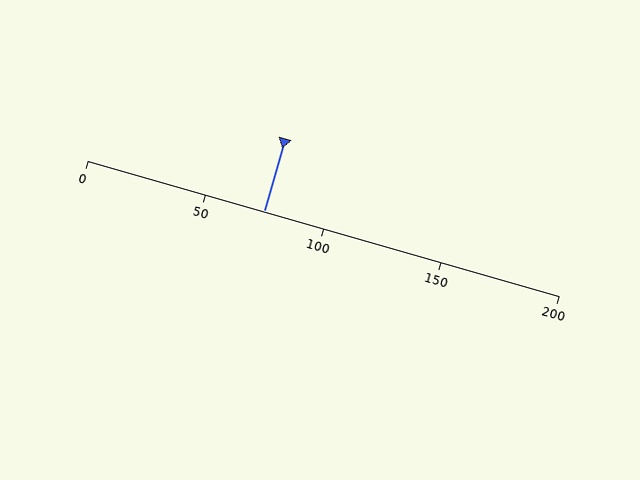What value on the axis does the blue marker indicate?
The marker indicates approximately 75.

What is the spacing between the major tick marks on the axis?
The major ticks are spaced 50 apart.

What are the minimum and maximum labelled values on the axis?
The axis runs from 0 to 200.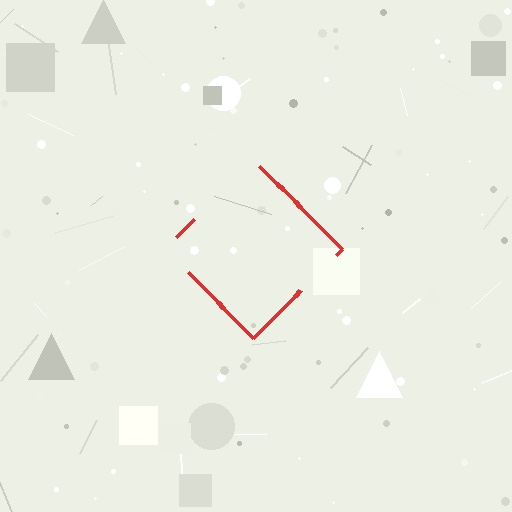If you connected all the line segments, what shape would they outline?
They would outline a diamond.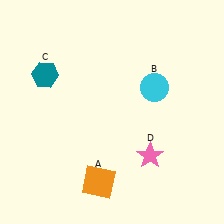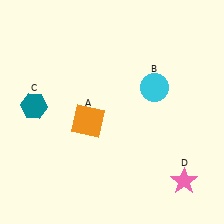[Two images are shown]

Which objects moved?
The objects that moved are: the orange square (A), the teal hexagon (C), the pink star (D).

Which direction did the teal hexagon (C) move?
The teal hexagon (C) moved down.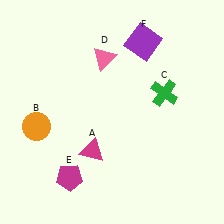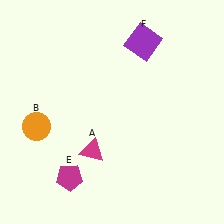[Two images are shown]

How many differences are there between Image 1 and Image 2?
There are 2 differences between the two images.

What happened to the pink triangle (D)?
The pink triangle (D) was removed in Image 2. It was in the top-left area of Image 1.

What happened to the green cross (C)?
The green cross (C) was removed in Image 2. It was in the top-right area of Image 1.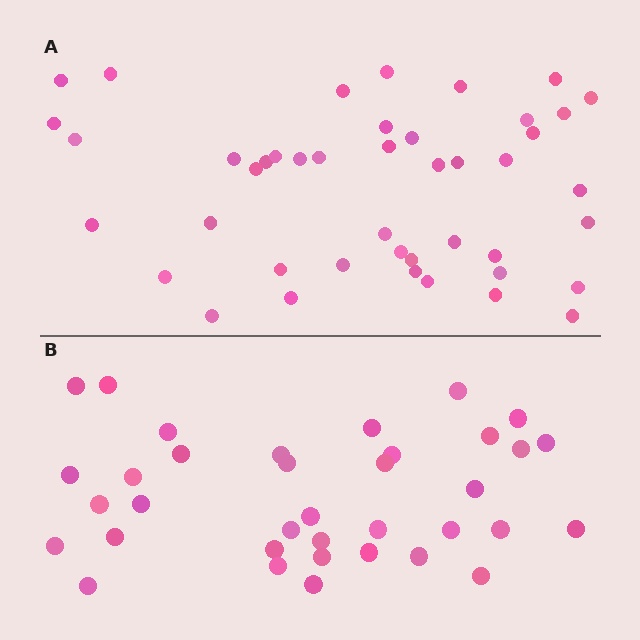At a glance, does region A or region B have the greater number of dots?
Region A (the top region) has more dots.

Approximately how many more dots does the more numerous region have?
Region A has roughly 8 or so more dots than region B.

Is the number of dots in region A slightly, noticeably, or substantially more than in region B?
Region A has only slightly more — the two regions are fairly close. The ratio is roughly 1.2 to 1.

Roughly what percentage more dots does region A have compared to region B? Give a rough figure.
About 20% more.